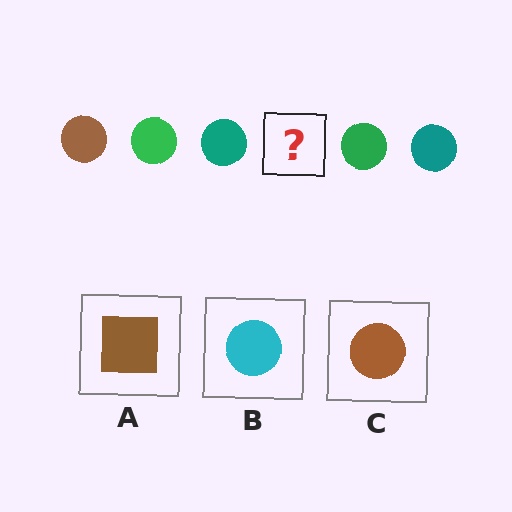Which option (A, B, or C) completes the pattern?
C.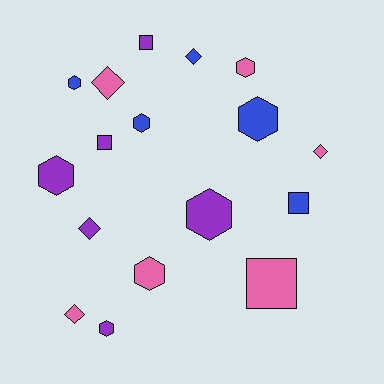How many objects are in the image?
There are 17 objects.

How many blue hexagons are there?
There are 3 blue hexagons.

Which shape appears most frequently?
Hexagon, with 8 objects.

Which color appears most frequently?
Pink, with 6 objects.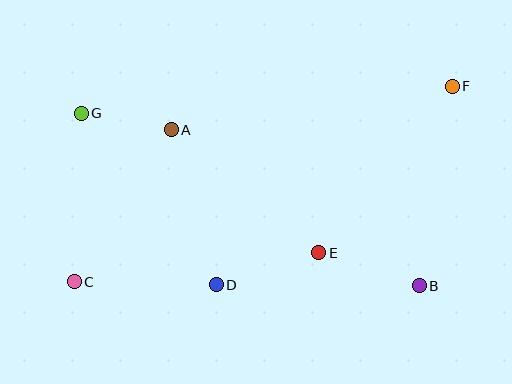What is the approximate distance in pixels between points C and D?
The distance between C and D is approximately 142 pixels.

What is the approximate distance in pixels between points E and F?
The distance between E and F is approximately 214 pixels.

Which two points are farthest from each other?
Points C and F are farthest from each other.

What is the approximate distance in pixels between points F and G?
The distance between F and G is approximately 372 pixels.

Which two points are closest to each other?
Points A and G are closest to each other.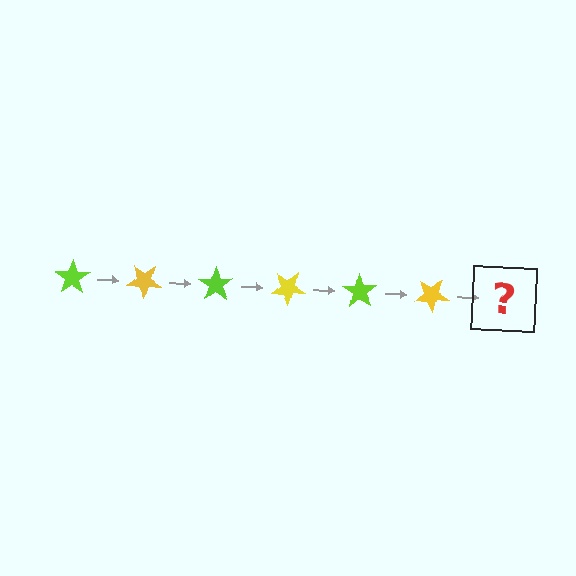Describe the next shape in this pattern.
It should be a lime star, rotated 210 degrees from the start.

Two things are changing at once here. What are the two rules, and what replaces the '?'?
The two rules are that it rotates 35 degrees each step and the color cycles through lime and yellow. The '?' should be a lime star, rotated 210 degrees from the start.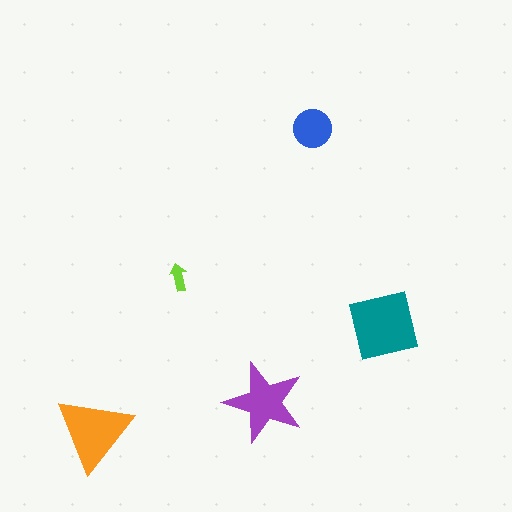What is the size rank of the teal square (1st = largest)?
1st.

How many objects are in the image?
There are 5 objects in the image.